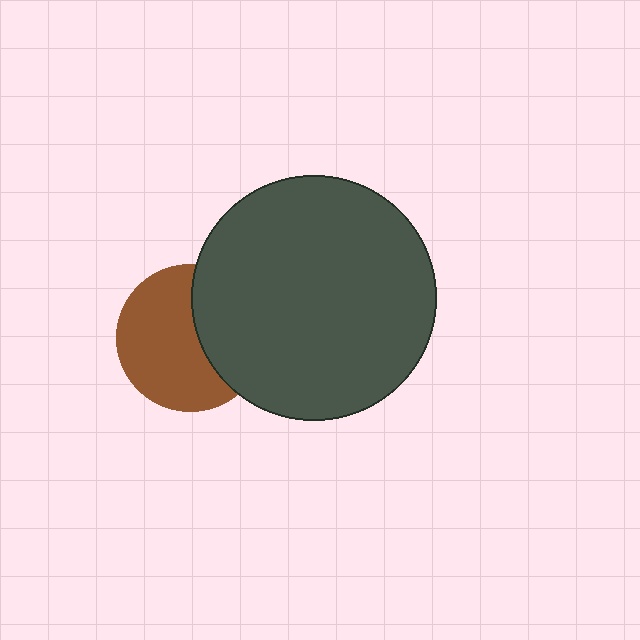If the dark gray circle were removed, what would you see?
You would see the complete brown circle.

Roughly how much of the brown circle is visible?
About half of it is visible (roughly 62%).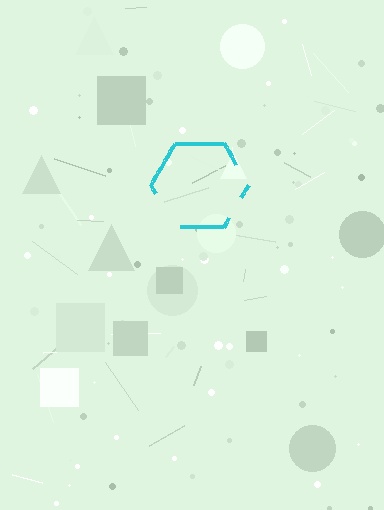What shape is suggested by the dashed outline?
The dashed outline suggests a hexagon.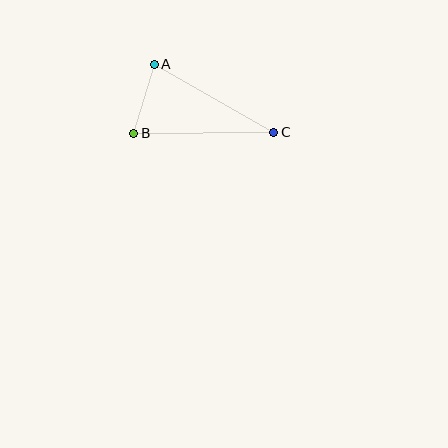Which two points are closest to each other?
Points A and B are closest to each other.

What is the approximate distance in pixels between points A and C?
The distance between A and C is approximately 137 pixels.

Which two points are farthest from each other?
Points B and C are farthest from each other.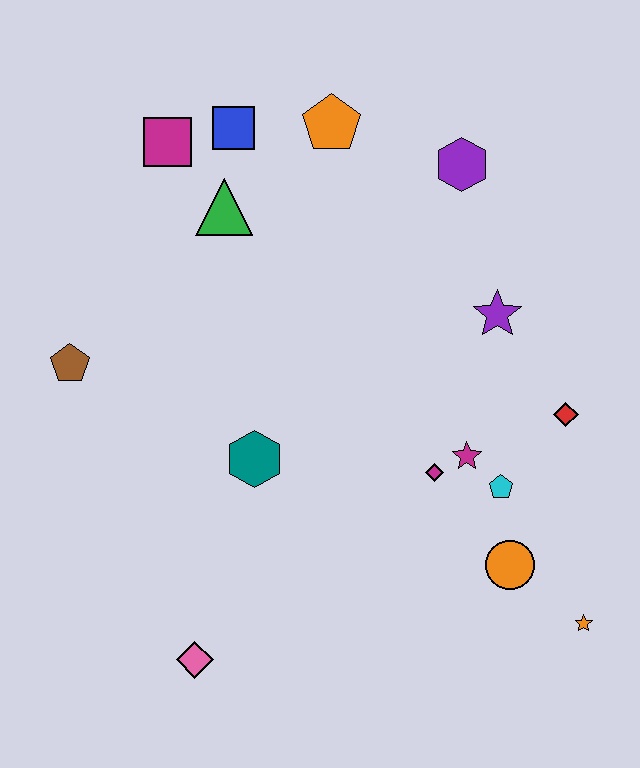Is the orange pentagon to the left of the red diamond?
Yes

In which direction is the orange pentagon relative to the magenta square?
The orange pentagon is to the right of the magenta square.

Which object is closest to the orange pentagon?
The blue square is closest to the orange pentagon.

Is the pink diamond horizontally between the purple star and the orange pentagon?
No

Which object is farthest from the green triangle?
The orange star is farthest from the green triangle.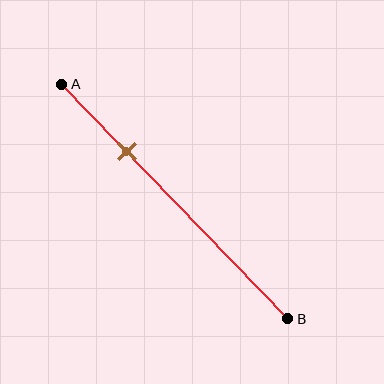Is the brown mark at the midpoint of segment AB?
No, the mark is at about 30% from A, not at the 50% midpoint.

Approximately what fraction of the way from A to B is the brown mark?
The brown mark is approximately 30% of the way from A to B.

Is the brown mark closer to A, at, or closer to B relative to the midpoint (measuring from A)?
The brown mark is closer to point A than the midpoint of segment AB.